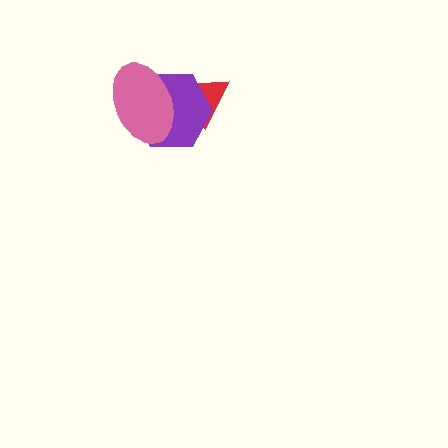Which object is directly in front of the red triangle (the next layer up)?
The purple hexagon is directly in front of the red triangle.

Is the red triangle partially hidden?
Yes, it is partially covered by another shape.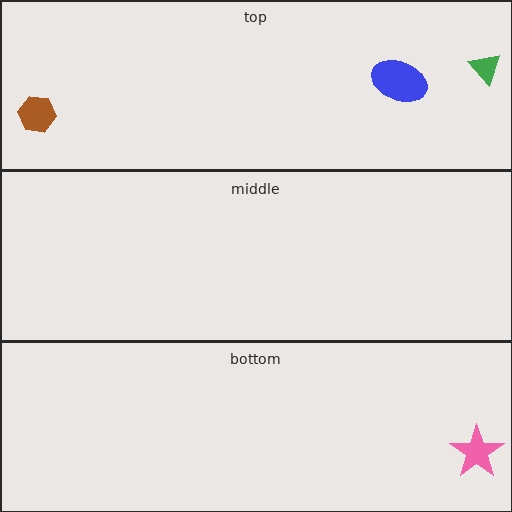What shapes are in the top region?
The green triangle, the brown hexagon, the blue ellipse.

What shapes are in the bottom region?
The pink star.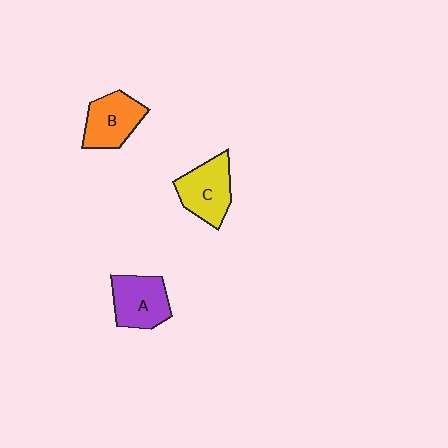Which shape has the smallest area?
Shape B (orange).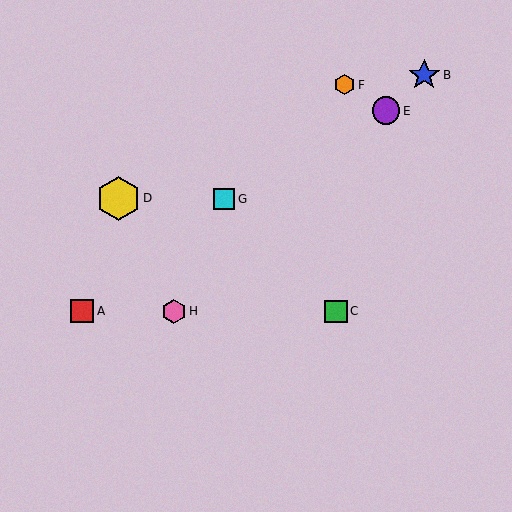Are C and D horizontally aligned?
No, C is at y≈311 and D is at y≈198.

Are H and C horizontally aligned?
Yes, both are at y≈311.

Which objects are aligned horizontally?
Objects A, C, H are aligned horizontally.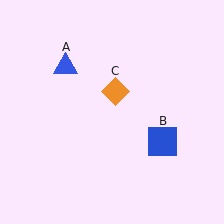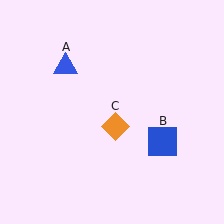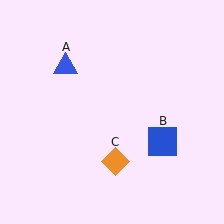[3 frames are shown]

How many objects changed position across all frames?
1 object changed position: orange diamond (object C).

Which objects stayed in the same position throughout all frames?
Blue triangle (object A) and blue square (object B) remained stationary.